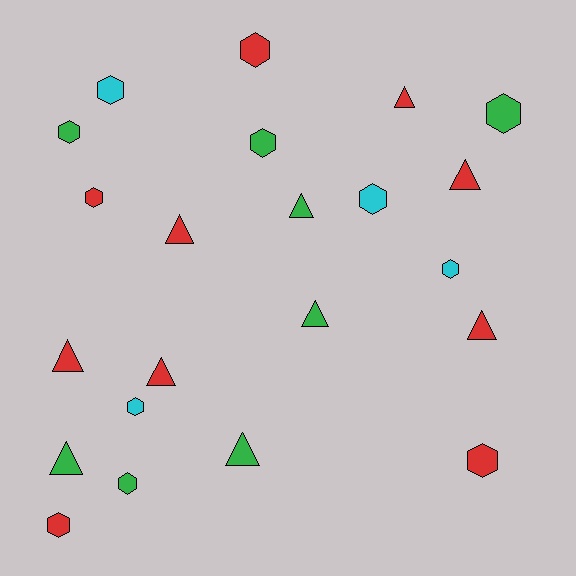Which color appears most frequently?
Red, with 10 objects.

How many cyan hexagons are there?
There are 4 cyan hexagons.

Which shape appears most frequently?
Hexagon, with 12 objects.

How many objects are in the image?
There are 22 objects.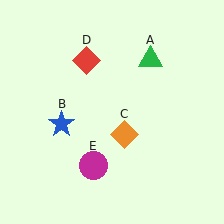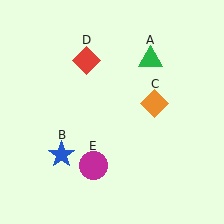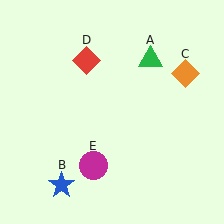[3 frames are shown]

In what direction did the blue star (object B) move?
The blue star (object B) moved down.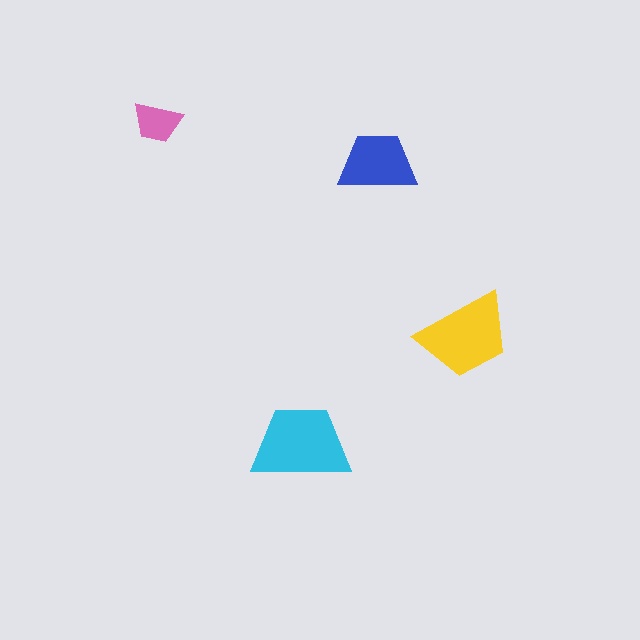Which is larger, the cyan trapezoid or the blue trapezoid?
The cyan one.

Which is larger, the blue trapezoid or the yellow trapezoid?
The yellow one.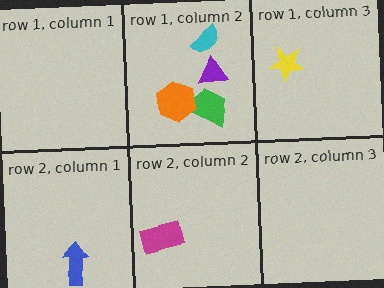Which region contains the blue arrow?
The row 2, column 1 region.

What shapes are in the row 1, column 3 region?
The yellow star.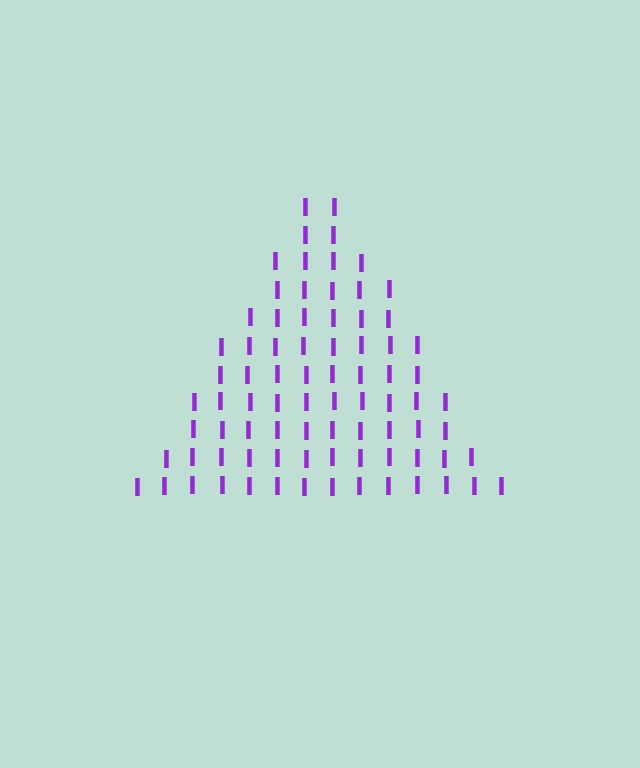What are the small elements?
The small elements are letter I's.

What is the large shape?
The large shape is a triangle.